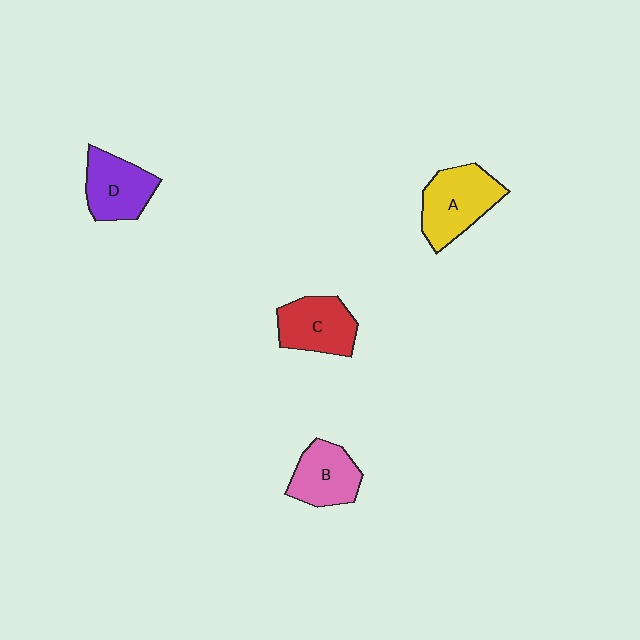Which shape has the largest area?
Shape A (yellow).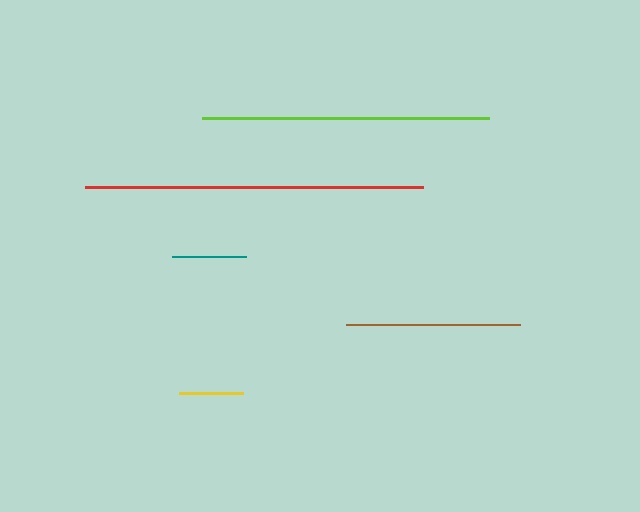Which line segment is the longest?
The red line is the longest at approximately 338 pixels.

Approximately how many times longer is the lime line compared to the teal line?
The lime line is approximately 3.9 times the length of the teal line.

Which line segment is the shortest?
The yellow line is the shortest at approximately 64 pixels.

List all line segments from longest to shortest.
From longest to shortest: red, lime, brown, teal, yellow.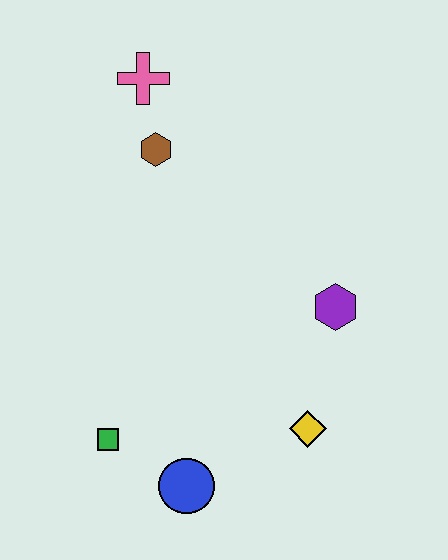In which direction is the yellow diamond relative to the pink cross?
The yellow diamond is below the pink cross.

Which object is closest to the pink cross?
The brown hexagon is closest to the pink cross.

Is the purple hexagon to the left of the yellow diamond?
No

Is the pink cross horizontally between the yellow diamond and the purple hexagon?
No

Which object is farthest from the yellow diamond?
The pink cross is farthest from the yellow diamond.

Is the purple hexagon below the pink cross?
Yes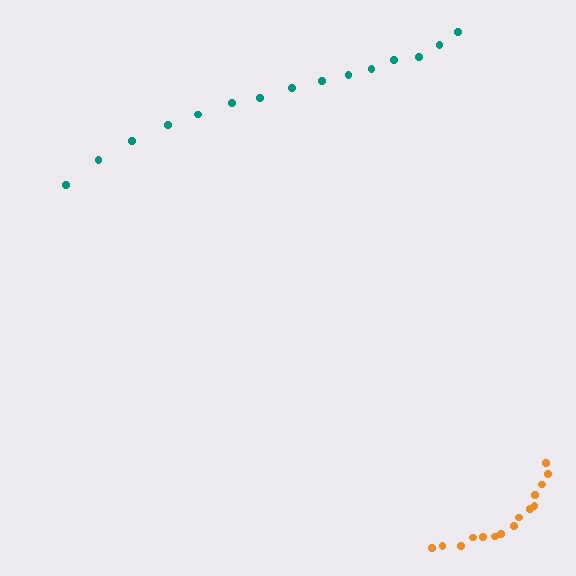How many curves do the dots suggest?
There are 2 distinct paths.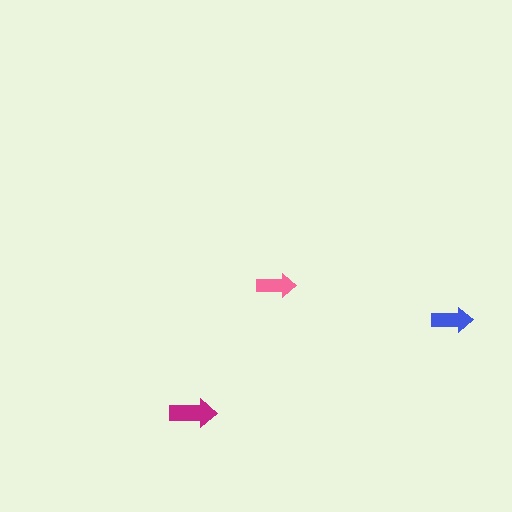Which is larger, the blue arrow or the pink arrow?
The blue one.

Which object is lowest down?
The magenta arrow is bottommost.